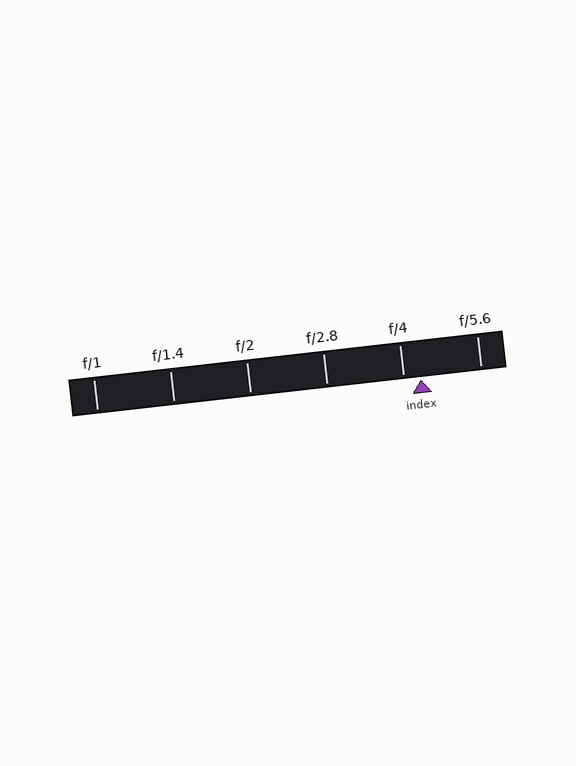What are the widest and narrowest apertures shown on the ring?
The widest aperture shown is f/1 and the narrowest is f/5.6.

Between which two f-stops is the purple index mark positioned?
The index mark is between f/4 and f/5.6.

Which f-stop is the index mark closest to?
The index mark is closest to f/4.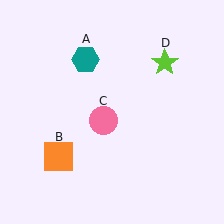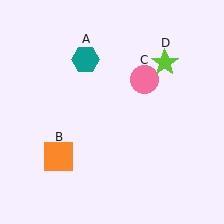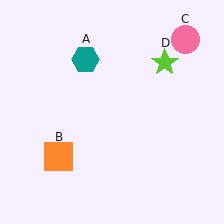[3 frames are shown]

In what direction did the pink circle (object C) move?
The pink circle (object C) moved up and to the right.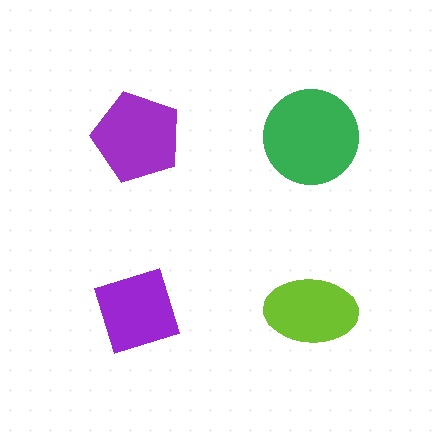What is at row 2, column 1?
A purple diamond.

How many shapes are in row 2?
2 shapes.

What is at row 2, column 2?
A lime ellipse.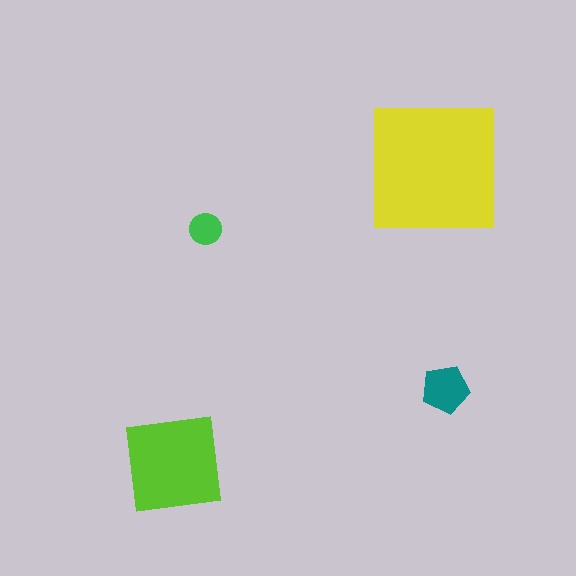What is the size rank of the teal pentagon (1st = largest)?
3rd.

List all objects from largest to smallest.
The yellow square, the lime square, the teal pentagon, the green circle.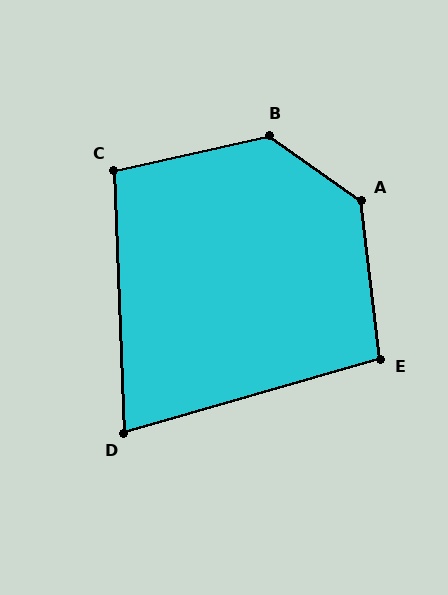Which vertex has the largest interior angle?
B, at approximately 132 degrees.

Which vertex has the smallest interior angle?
D, at approximately 76 degrees.